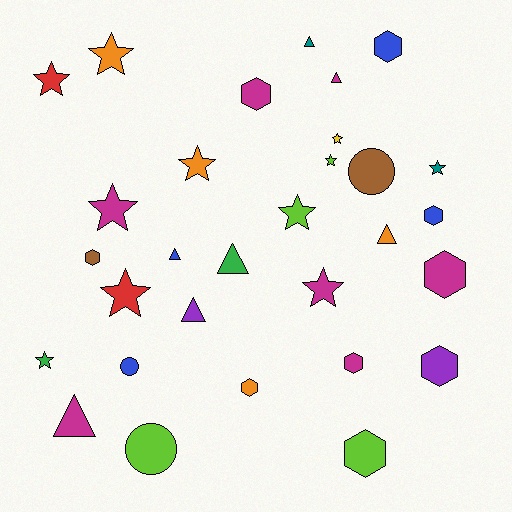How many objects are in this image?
There are 30 objects.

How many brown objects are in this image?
There are 2 brown objects.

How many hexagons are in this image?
There are 9 hexagons.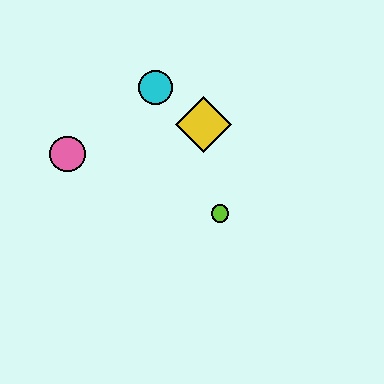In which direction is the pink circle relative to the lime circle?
The pink circle is to the left of the lime circle.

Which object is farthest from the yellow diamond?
The pink circle is farthest from the yellow diamond.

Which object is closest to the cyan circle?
The yellow diamond is closest to the cyan circle.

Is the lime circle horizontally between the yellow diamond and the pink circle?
No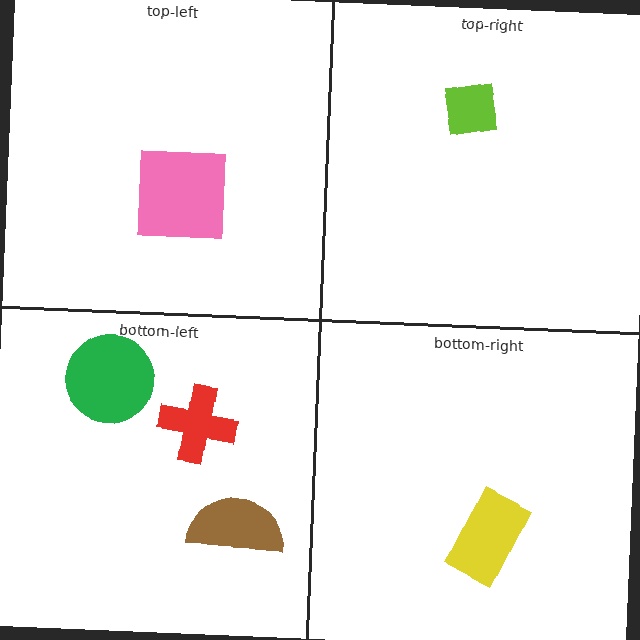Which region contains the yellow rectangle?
The bottom-right region.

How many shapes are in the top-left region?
1.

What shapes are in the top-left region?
The pink square.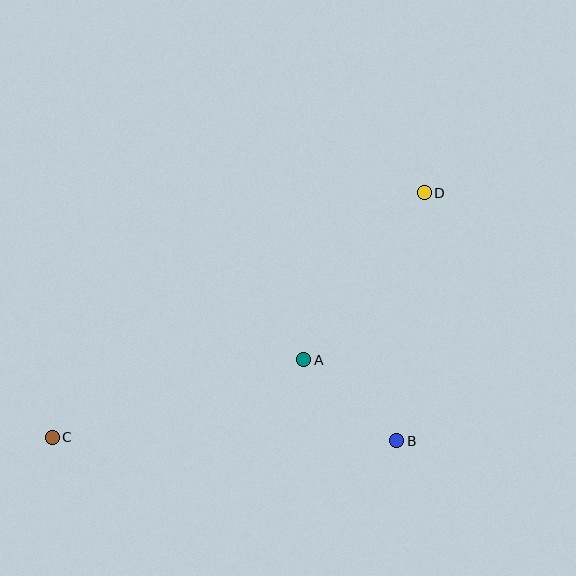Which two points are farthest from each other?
Points C and D are farthest from each other.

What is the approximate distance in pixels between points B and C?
The distance between B and C is approximately 345 pixels.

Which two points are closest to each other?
Points A and B are closest to each other.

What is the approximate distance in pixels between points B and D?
The distance between B and D is approximately 250 pixels.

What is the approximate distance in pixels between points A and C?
The distance between A and C is approximately 263 pixels.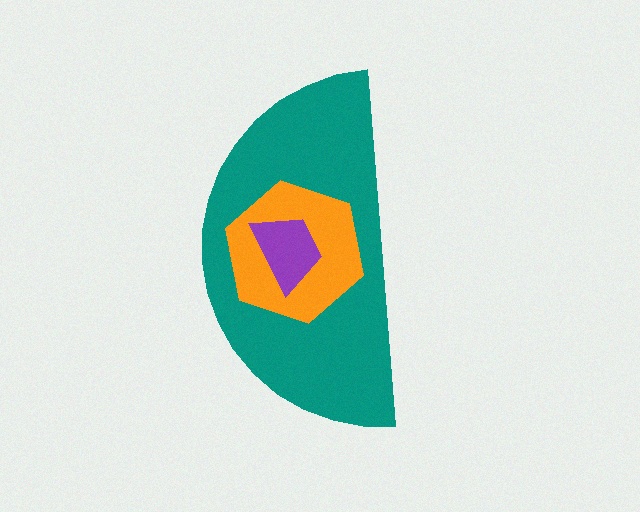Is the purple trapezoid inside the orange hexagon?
Yes.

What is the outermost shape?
The teal semicircle.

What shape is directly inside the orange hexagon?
The purple trapezoid.